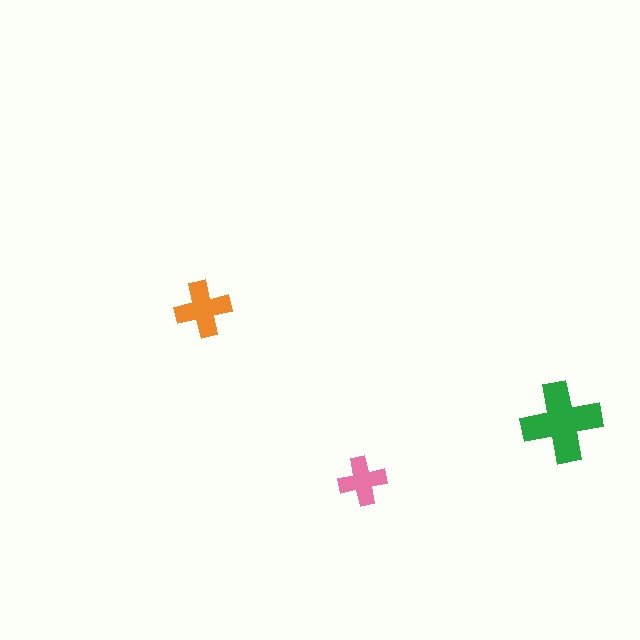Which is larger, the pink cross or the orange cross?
The orange one.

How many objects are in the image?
There are 3 objects in the image.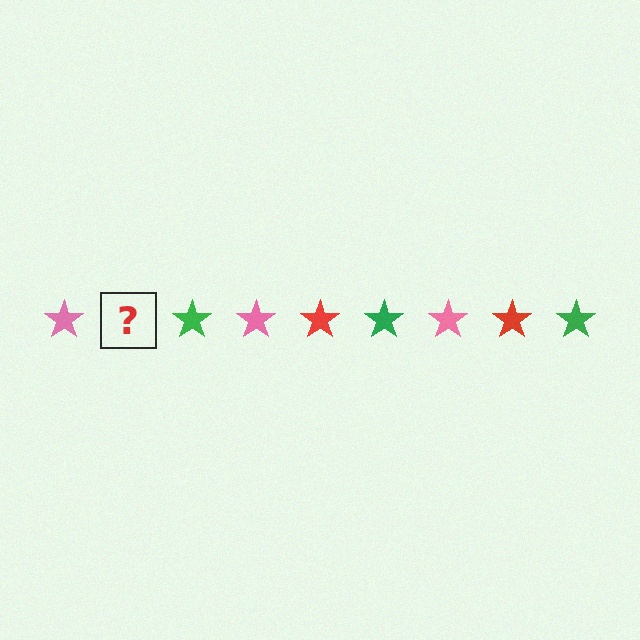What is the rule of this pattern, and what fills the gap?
The rule is that the pattern cycles through pink, red, green stars. The gap should be filled with a red star.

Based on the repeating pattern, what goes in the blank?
The blank should be a red star.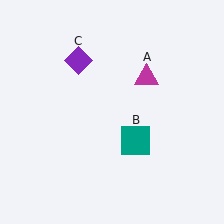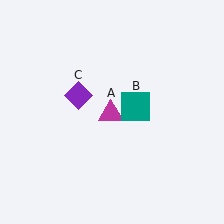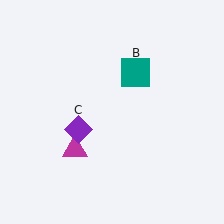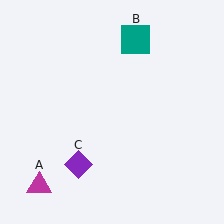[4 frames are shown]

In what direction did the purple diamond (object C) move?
The purple diamond (object C) moved down.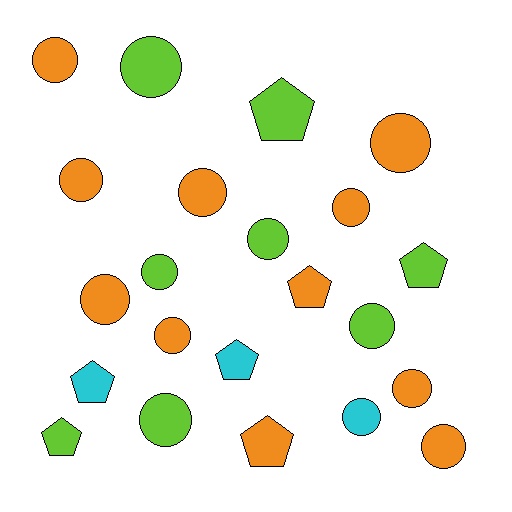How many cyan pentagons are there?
There are 2 cyan pentagons.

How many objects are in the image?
There are 22 objects.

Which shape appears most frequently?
Circle, with 15 objects.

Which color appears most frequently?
Orange, with 11 objects.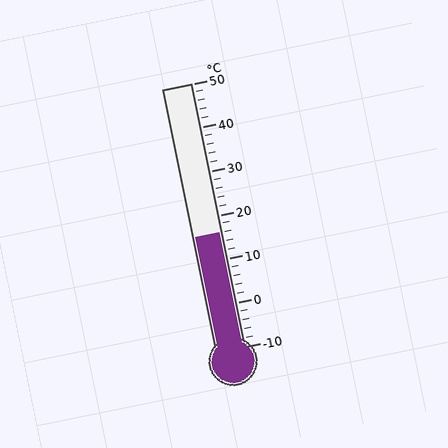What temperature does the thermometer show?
The thermometer shows approximately 16°C.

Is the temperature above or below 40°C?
The temperature is below 40°C.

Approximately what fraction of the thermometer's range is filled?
The thermometer is filled to approximately 45% of its range.